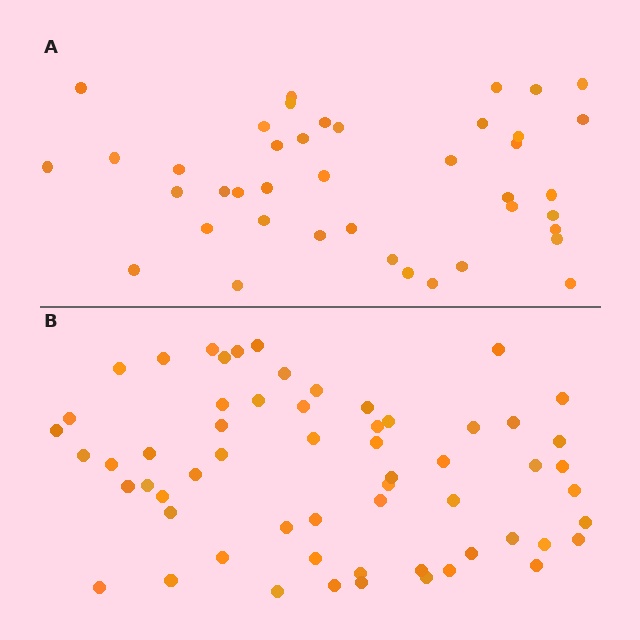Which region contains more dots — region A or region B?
Region B (the bottom region) has more dots.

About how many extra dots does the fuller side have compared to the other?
Region B has approximately 20 more dots than region A.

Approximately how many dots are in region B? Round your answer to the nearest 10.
About 60 dots.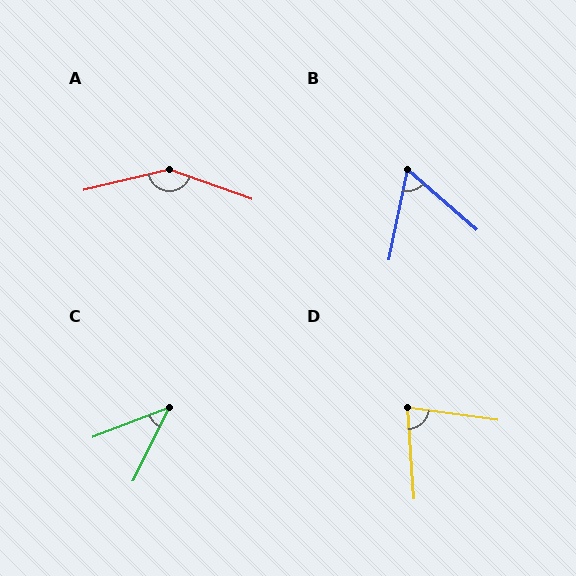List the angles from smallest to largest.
C (43°), B (61°), D (78°), A (147°).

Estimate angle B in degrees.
Approximately 61 degrees.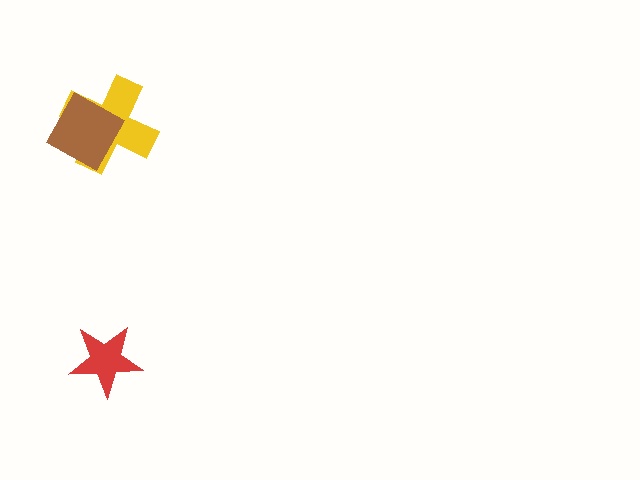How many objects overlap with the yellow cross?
1 object overlaps with the yellow cross.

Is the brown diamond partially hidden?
No, no other shape covers it.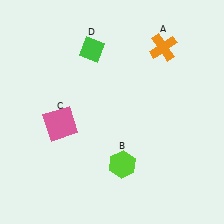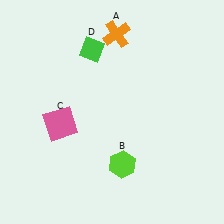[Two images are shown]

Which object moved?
The orange cross (A) moved left.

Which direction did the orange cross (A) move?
The orange cross (A) moved left.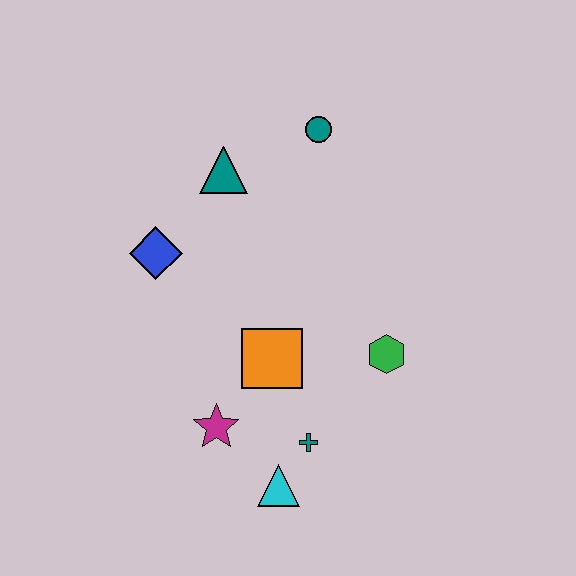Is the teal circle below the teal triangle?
No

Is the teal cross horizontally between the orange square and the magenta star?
No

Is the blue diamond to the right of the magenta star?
No